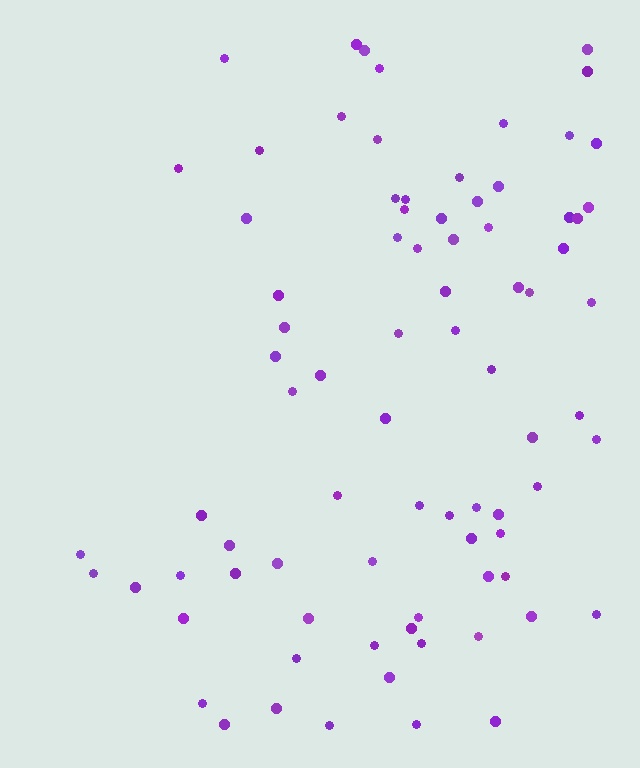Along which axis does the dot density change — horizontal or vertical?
Horizontal.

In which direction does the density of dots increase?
From left to right, with the right side densest.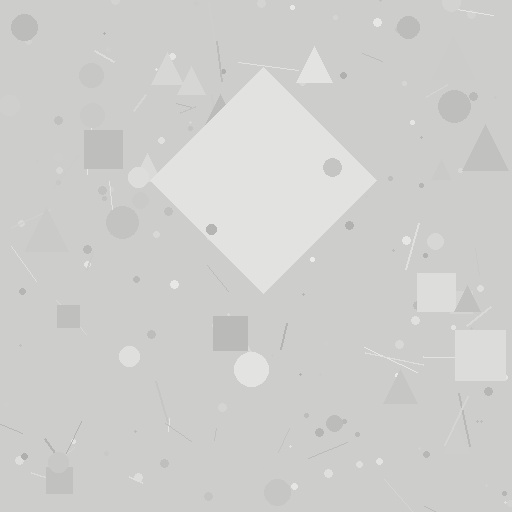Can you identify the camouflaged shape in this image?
The camouflaged shape is a diamond.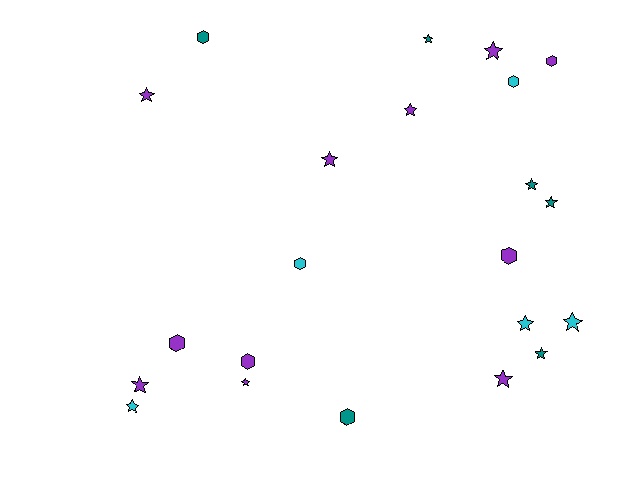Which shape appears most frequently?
Star, with 14 objects.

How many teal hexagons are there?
There are 2 teal hexagons.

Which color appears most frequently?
Purple, with 11 objects.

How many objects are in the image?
There are 22 objects.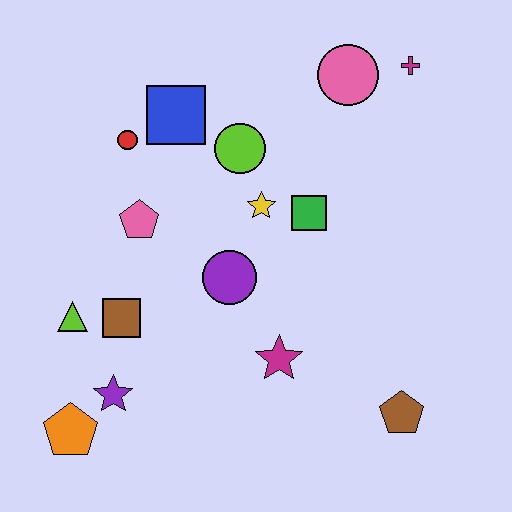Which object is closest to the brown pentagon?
The magenta star is closest to the brown pentagon.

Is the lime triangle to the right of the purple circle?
No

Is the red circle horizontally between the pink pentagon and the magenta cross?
No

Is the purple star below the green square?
Yes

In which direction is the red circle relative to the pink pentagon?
The red circle is above the pink pentagon.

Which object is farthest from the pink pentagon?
The brown pentagon is farthest from the pink pentagon.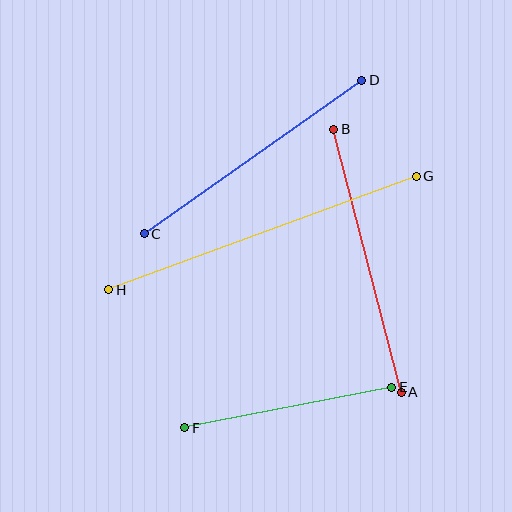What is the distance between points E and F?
The distance is approximately 211 pixels.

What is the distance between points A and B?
The distance is approximately 272 pixels.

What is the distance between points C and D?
The distance is approximately 266 pixels.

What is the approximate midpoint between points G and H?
The midpoint is at approximately (263, 233) pixels.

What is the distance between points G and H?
The distance is approximately 328 pixels.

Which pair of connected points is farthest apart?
Points G and H are farthest apart.